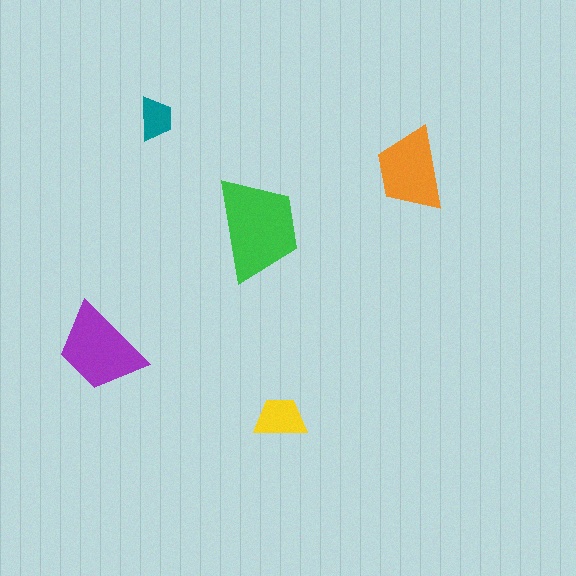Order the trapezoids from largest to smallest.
the green one, the purple one, the orange one, the yellow one, the teal one.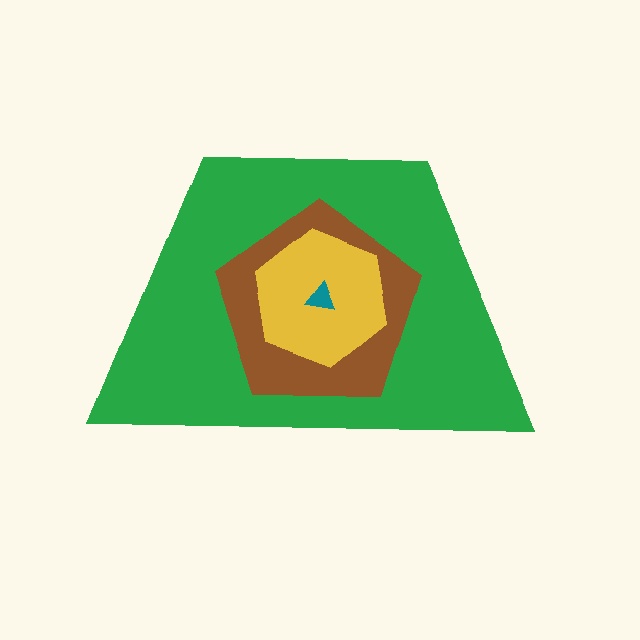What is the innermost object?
The teal triangle.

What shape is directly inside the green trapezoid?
The brown pentagon.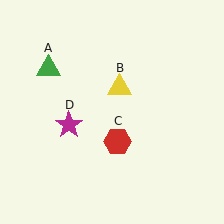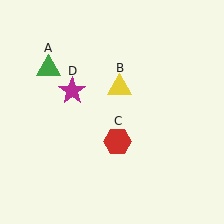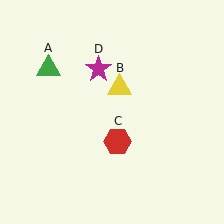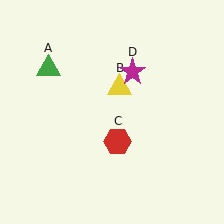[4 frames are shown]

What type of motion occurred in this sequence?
The magenta star (object D) rotated clockwise around the center of the scene.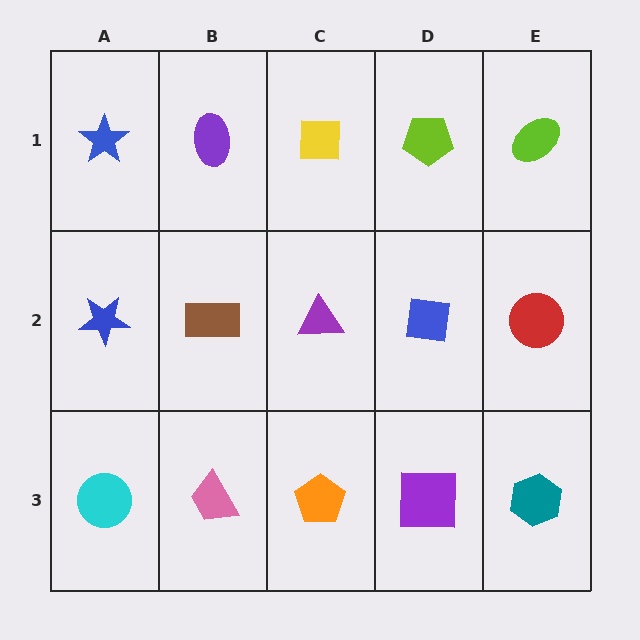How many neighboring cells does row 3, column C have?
3.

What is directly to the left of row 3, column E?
A purple square.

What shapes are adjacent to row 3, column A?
A blue star (row 2, column A), a pink trapezoid (row 3, column B).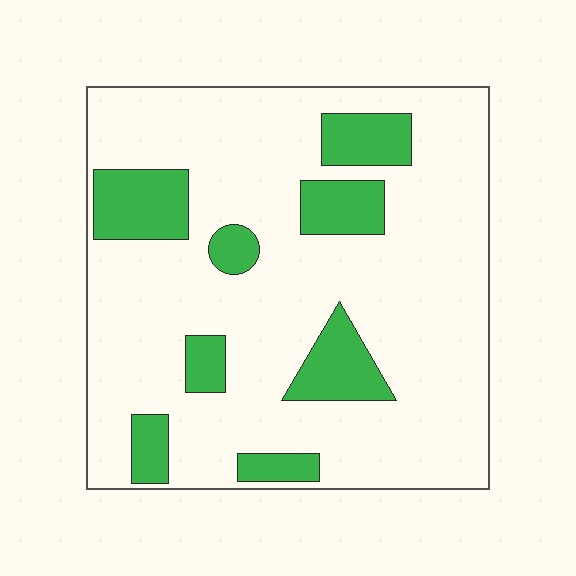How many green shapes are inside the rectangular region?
8.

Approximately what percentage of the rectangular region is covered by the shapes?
Approximately 20%.